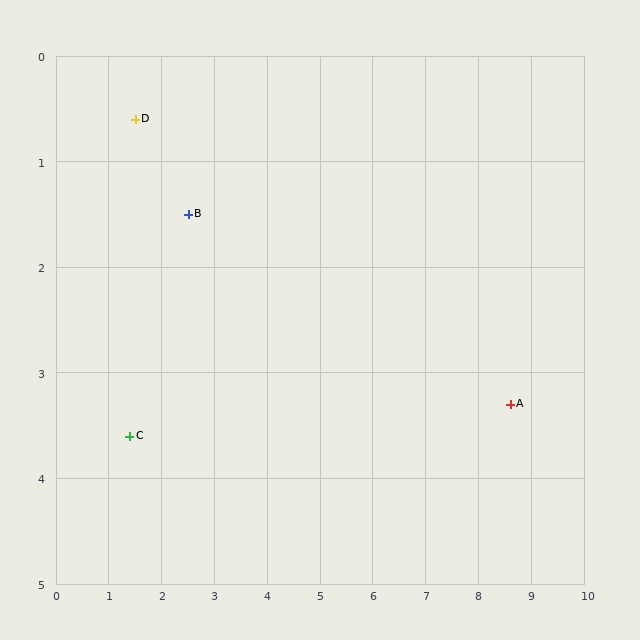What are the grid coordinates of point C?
Point C is at approximately (1.4, 3.6).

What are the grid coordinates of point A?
Point A is at approximately (8.6, 3.3).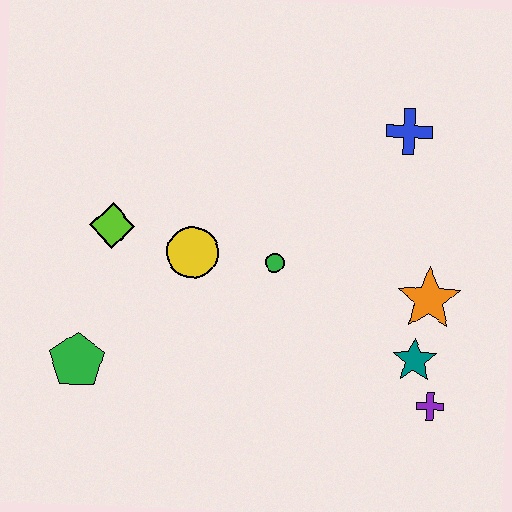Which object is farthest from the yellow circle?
The purple cross is farthest from the yellow circle.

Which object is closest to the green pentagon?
The lime diamond is closest to the green pentagon.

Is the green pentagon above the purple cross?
Yes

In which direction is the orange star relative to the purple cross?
The orange star is above the purple cross.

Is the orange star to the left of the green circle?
No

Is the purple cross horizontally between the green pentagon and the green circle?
No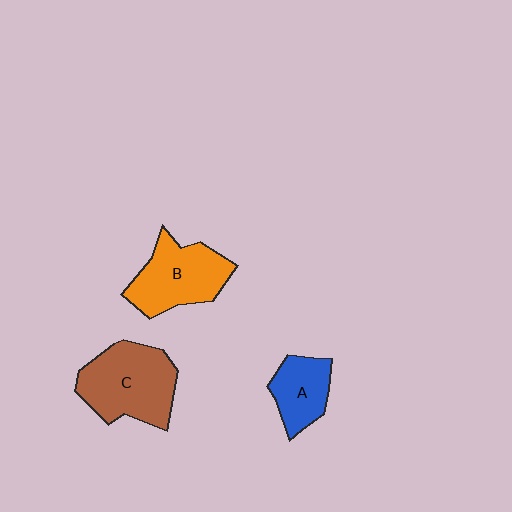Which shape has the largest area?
Shape C (brown).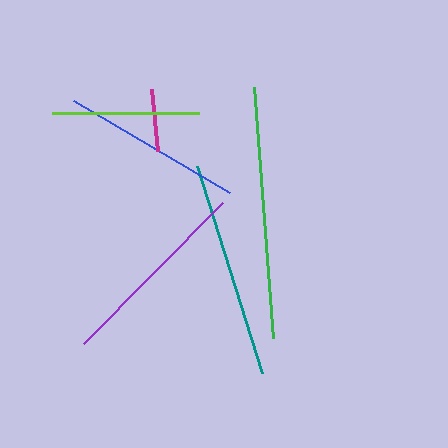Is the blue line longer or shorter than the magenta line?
The blue line is longer than the magenta line.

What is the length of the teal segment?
The teal segment is approximately 217 pixels long.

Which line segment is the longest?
The green line is the longest at approximately 252 pixels.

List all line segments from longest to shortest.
From longest to shortest: green, teal, purple, blue, lime, magenta.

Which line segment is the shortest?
The magenta line is the shortest at approximately 62 pixels.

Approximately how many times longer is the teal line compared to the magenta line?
The teal line is approximately 3.5 times the length of the magenta line.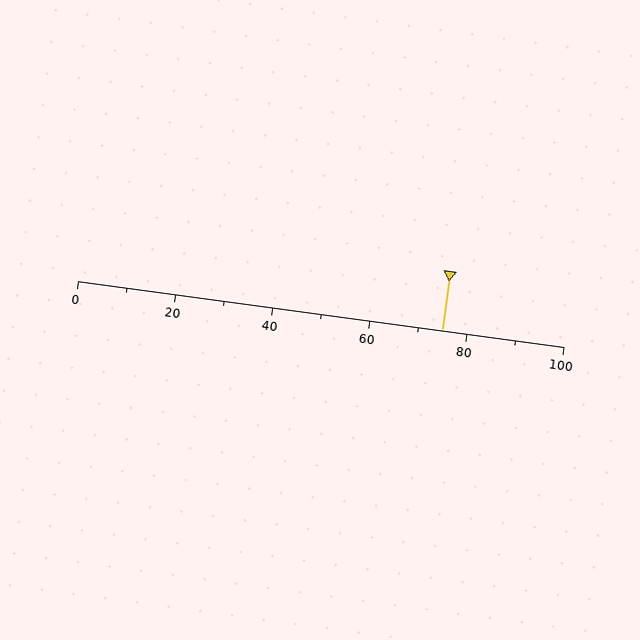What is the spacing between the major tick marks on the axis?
The major ticks are spaced 20 apart.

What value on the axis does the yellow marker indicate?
The marker indicates approximately 75.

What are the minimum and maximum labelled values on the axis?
The axis runs from 0 to 100.